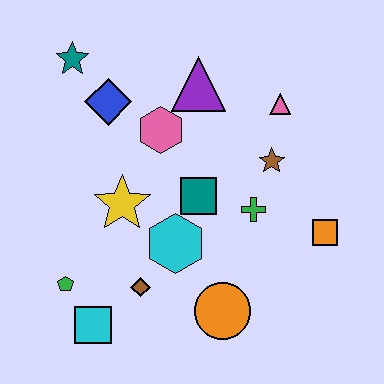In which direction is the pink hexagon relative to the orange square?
The pink hexagon is to the left of the orange square.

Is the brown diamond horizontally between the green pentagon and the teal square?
Yes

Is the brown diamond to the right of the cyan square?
Yes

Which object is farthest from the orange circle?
The teal star is farthest from the orange circle.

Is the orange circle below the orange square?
Yes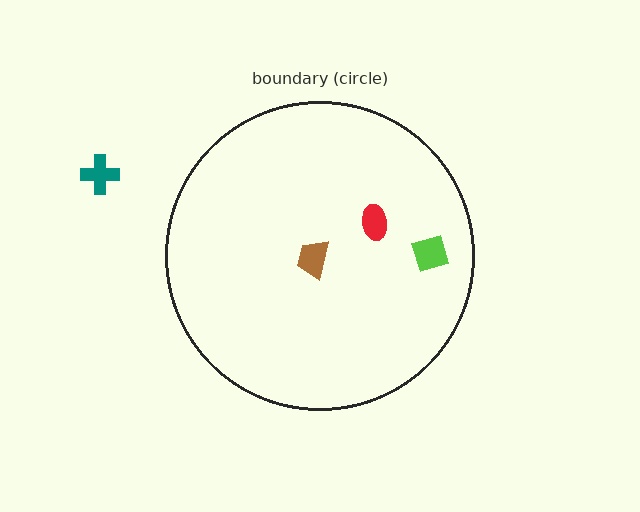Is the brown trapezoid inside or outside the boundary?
Inside.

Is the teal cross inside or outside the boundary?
Outside.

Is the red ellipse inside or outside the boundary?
Inside.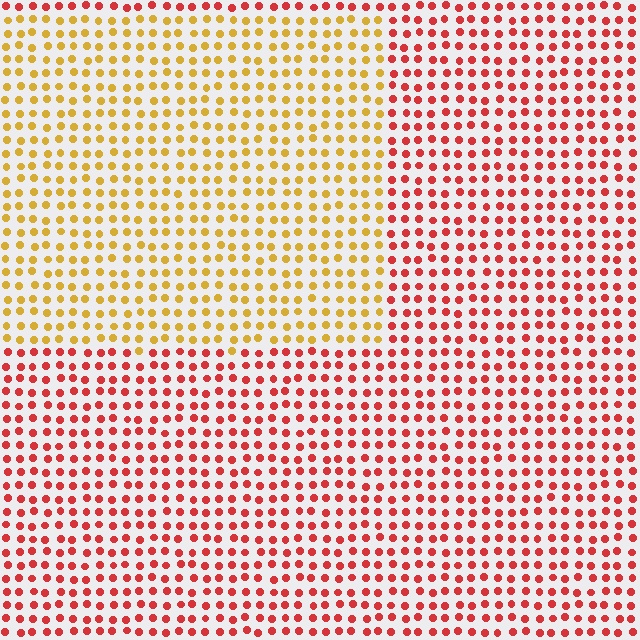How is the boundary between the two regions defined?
The boundary is defined purely by a slight shift in hue (about 47 degrees). Spacing, size, and orientation are identical on both sides.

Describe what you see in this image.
The image is filled with small red elements in a uniform arrangement. A rectangle-shaped region is visible where the elements are tinted to a slightly different hue, forming a subtle color boundary.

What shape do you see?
I see a rectangle.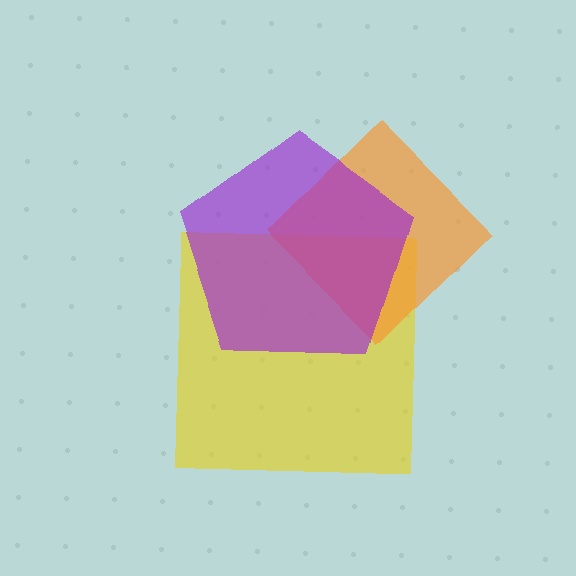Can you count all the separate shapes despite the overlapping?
Yes, there are 3 separate shapes.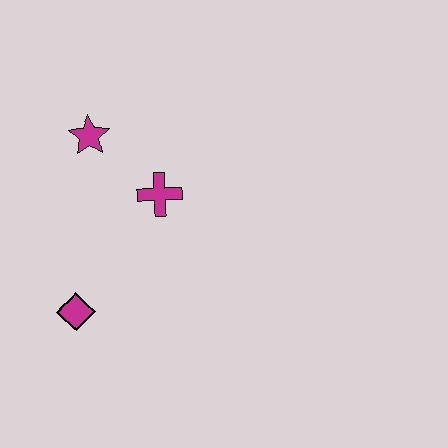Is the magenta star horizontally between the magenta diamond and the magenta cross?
Yes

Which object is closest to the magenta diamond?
The magenta cross is closest to the magenta diamond.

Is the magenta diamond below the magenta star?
Yes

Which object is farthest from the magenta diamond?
The magenta star is farthest from the magenta diamond.